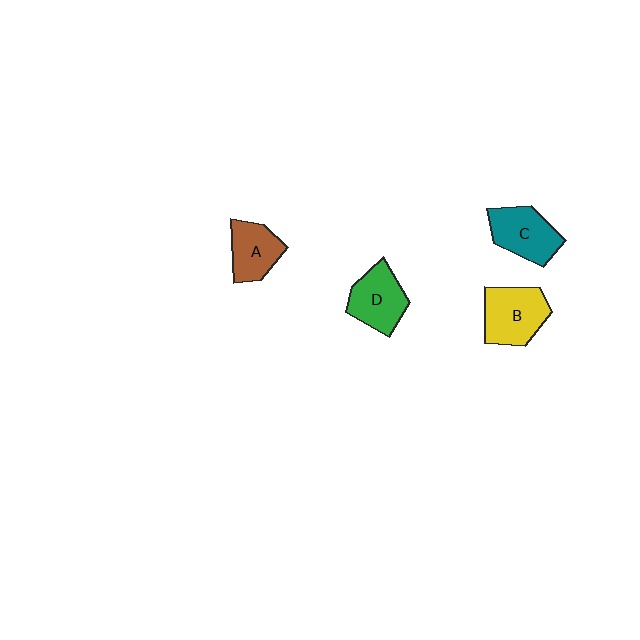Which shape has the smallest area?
Shape A (brown).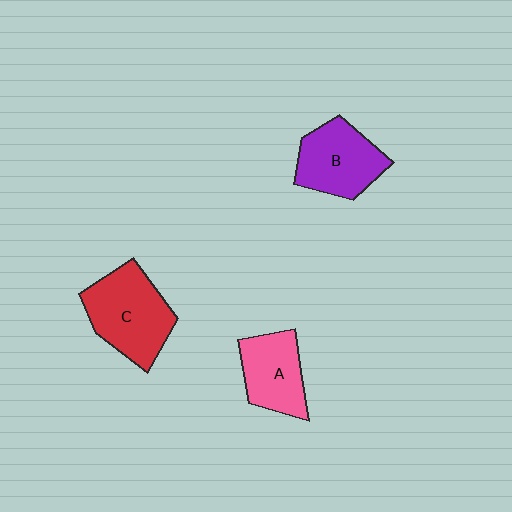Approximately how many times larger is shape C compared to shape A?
Approximately 1.4 times.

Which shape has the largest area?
Shape C (red).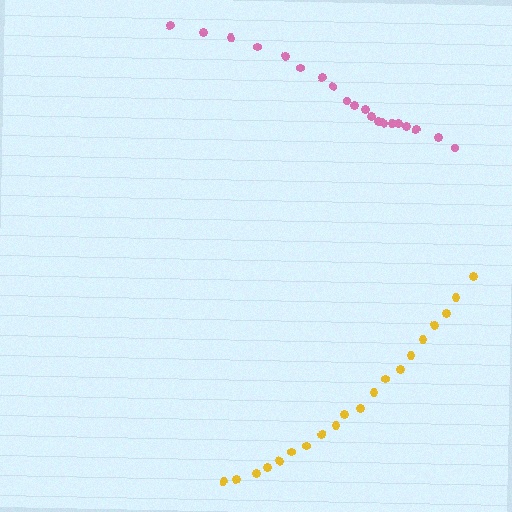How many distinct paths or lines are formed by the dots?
There are 2 distinct paths.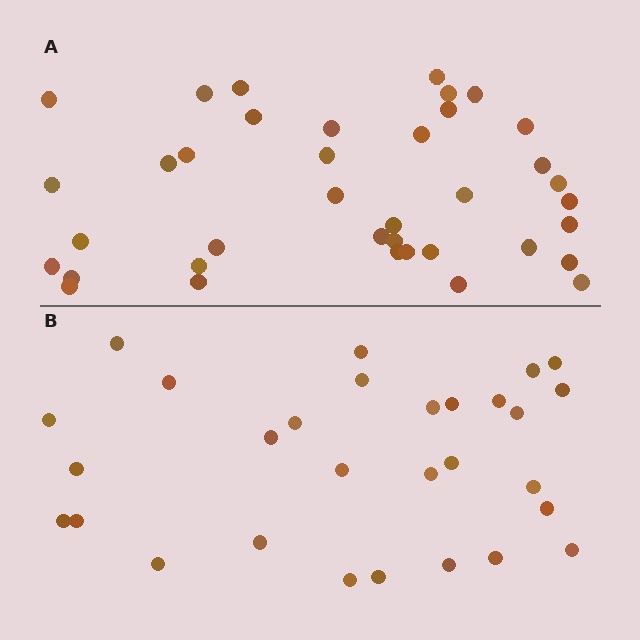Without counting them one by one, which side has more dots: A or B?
Region A (the top region) has more dots.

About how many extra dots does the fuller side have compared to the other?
Region A has roughly 8 or so more dots than region B.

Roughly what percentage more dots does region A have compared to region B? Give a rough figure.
About 30% more.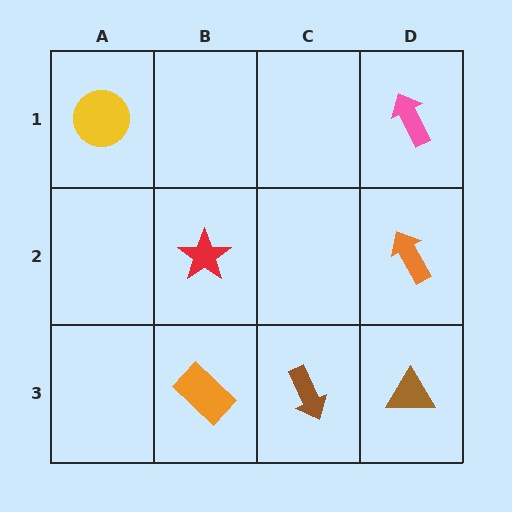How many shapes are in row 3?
3 shapes.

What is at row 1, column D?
A pink arrow.